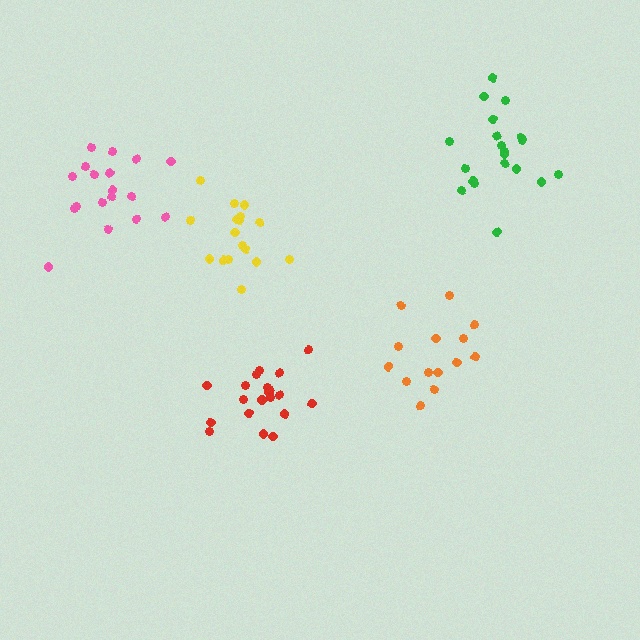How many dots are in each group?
Group 1: 20 dots, Group 2: 17 dots, Group 3: 20 dots, Group 4: 14 dots, Group 5: 18 dots (89 total).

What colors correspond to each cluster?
The clusters are colored: red, yellow, green, orange, pink.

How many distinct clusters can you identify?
There are 5 distinct clusters.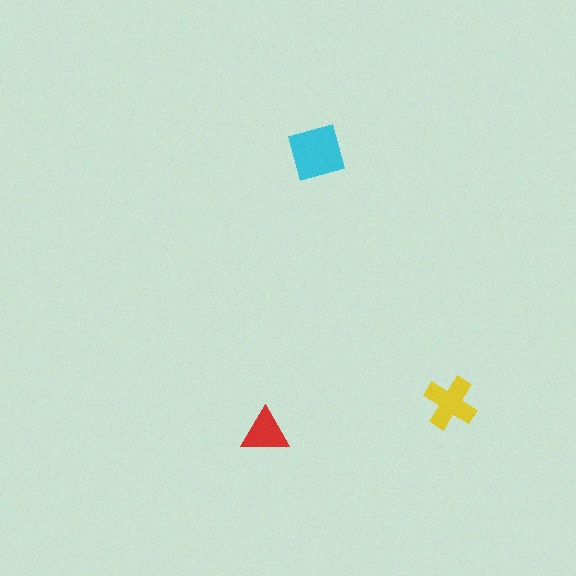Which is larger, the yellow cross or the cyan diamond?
The cyan diamond.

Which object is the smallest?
The red triangle.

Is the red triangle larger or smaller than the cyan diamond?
Smaller.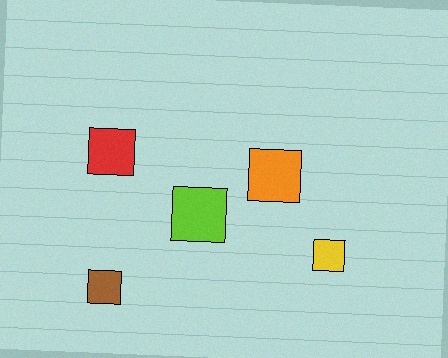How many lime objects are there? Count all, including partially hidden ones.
There is 1 lime object.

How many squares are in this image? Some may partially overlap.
There are 5 squares.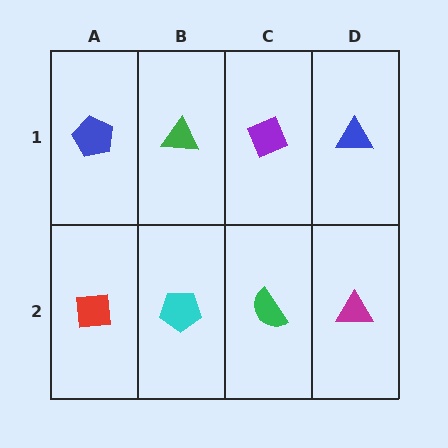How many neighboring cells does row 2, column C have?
3.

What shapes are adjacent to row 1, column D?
A magenta triangle (row 2, column D), a purple diamond (row 1, column C).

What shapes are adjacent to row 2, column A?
A blue pentagon (row 1, column A), a cyan pentagon (row 2, column B).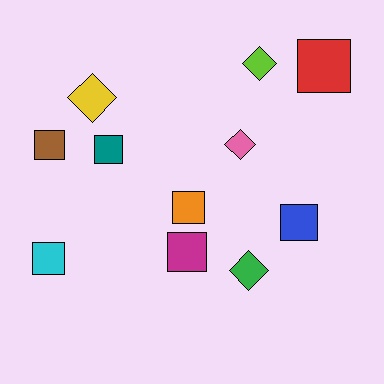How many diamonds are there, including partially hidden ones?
There are 4 diamonds.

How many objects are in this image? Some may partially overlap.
There are 11 objects.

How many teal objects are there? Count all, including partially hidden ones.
There is 1 teal object.